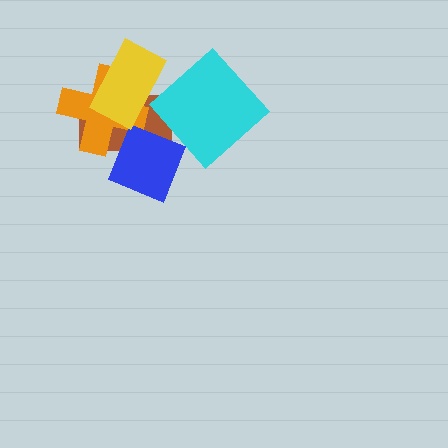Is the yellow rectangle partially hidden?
No, no other shape covers it.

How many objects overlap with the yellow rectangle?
2 objects overlap with the yellow rectangle.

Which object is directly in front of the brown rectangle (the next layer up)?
The orange cross is directly in front of the brown rectangle.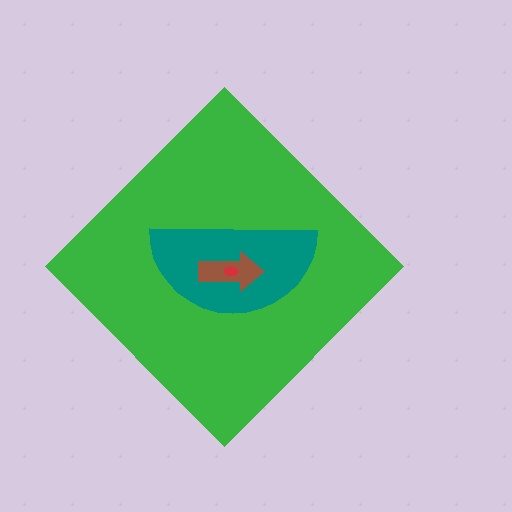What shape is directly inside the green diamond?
The teal semicircle.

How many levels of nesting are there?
4.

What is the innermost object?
The red ellipse.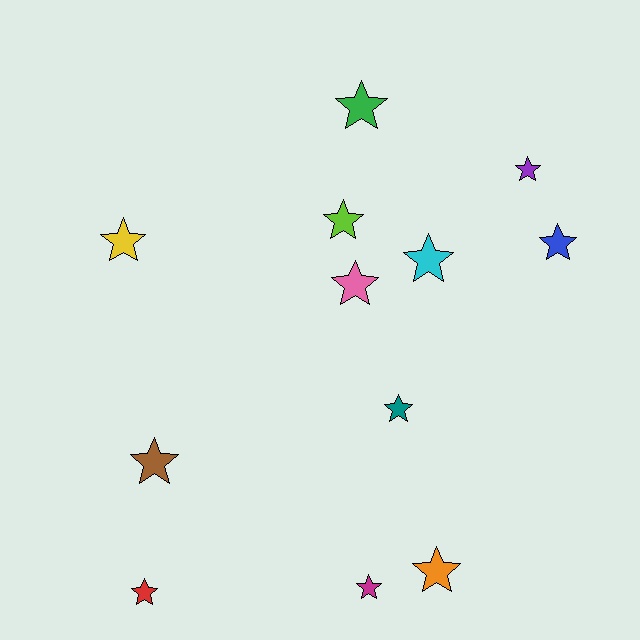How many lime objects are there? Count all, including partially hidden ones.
There is 1 lime object.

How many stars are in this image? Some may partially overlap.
There are 12 stars.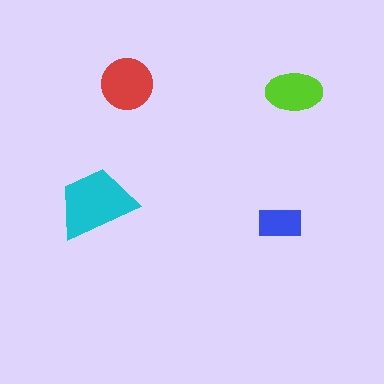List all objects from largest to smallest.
The cyan trapezoid, the red circle, the lime ellipse, the blue rectangle.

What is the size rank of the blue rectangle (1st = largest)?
4th.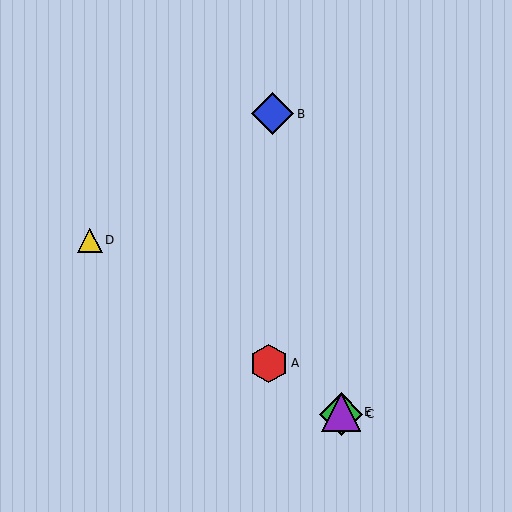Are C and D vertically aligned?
No, C is at x≈341 and D is at x≈90.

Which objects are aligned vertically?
Objects C, E are aligned vertically.